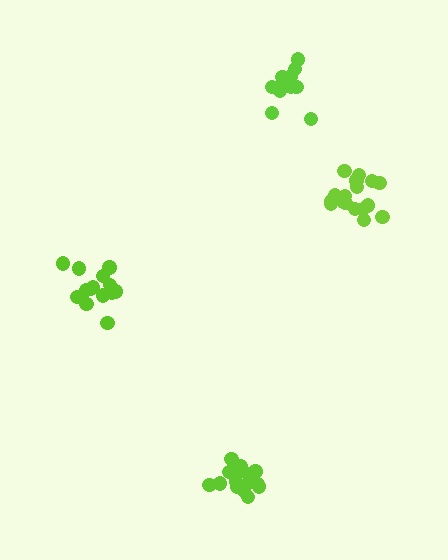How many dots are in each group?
Group 1: 14 dots, Group 2: 18 dots, Group 3: 12 dots, Group 4: 17 dots (61 total).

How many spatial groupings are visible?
There are 4 spatial groupings.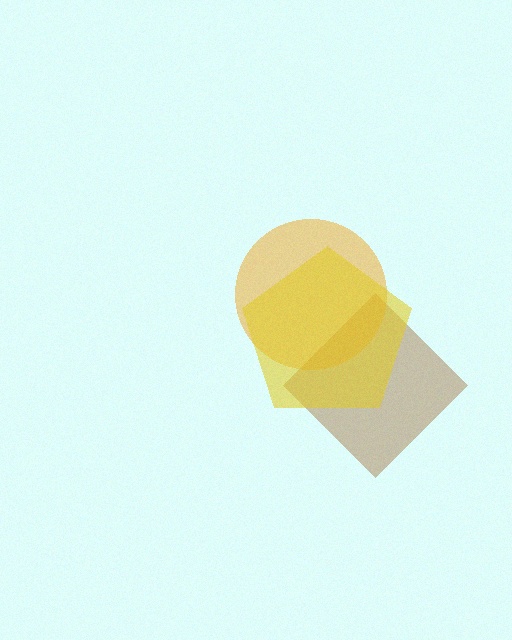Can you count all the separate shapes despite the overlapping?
Yes, there are 3 separate shapes.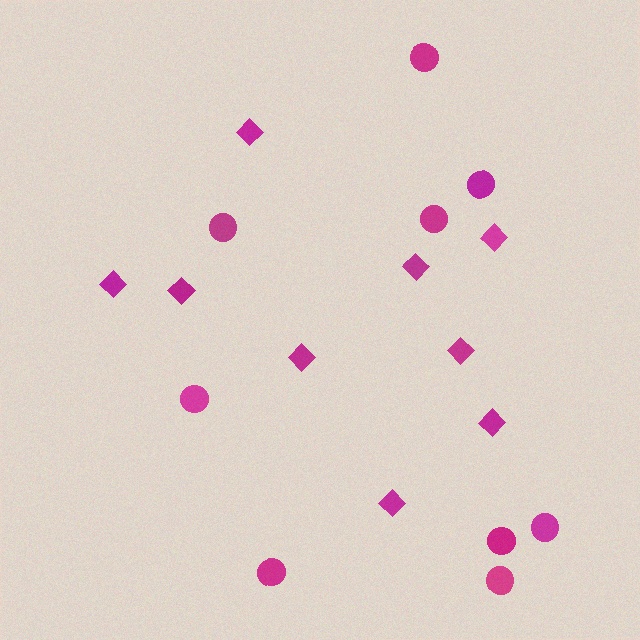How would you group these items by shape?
There are 2 groups: one group of diamonds (9) and one group of circles (9).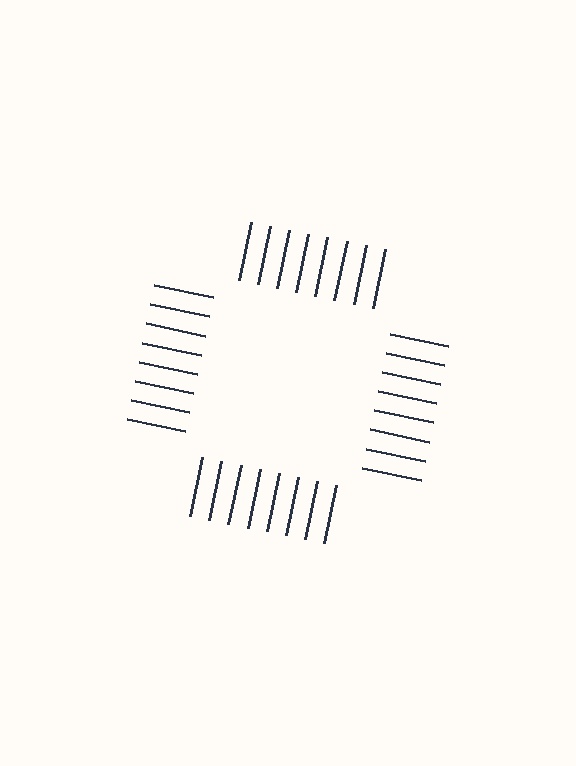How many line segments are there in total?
32 — 8 along each of the 4 edges.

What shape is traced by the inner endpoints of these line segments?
An illusory square — the line segments terminate on its edges but no continuous stroke is drawn.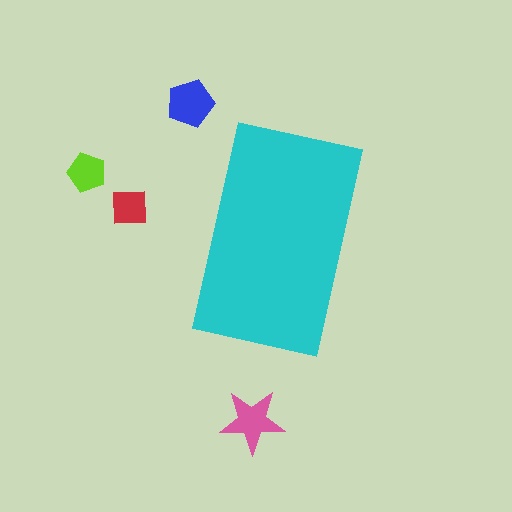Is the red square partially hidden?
No, the red square is fully visible.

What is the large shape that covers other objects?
A cyan rectangle.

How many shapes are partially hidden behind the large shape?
0 shapes are partially hidden.